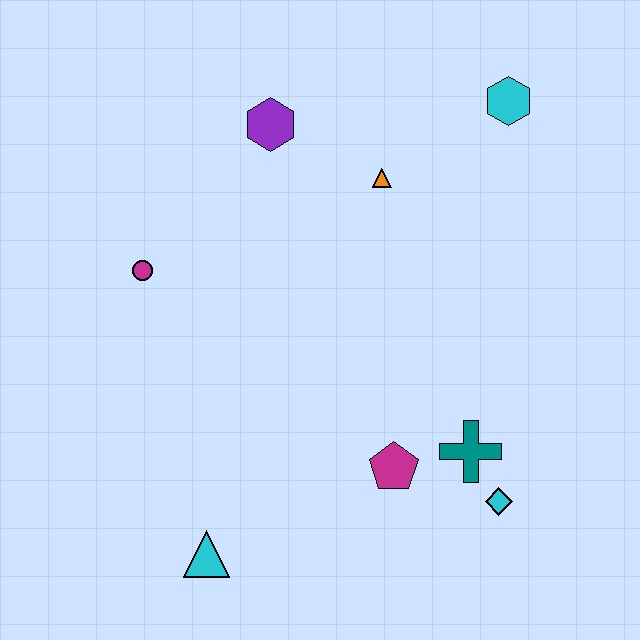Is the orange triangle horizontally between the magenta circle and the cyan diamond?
Yes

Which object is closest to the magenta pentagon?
The teal cross is closest to the magenta pentagon.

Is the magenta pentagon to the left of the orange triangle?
No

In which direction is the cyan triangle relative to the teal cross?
The cyan triangle is to the left of the teal cross.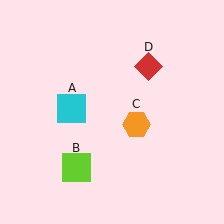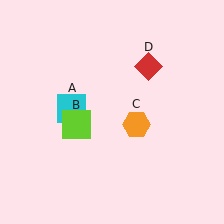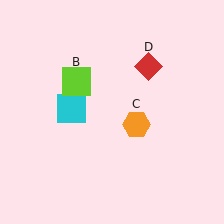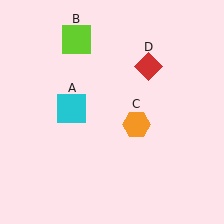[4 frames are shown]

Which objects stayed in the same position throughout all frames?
Cyan square (object A) and orange hexagon (object C) and red diamond (object D) remained stationary.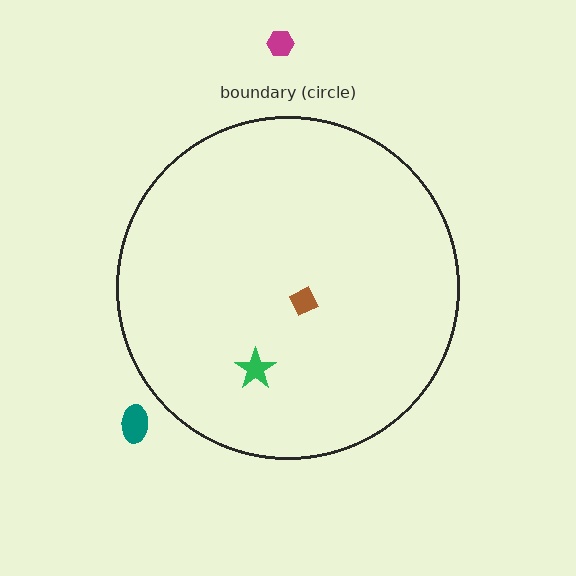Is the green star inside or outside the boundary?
Inside.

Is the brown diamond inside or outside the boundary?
Inside.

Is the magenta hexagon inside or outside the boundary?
Outside.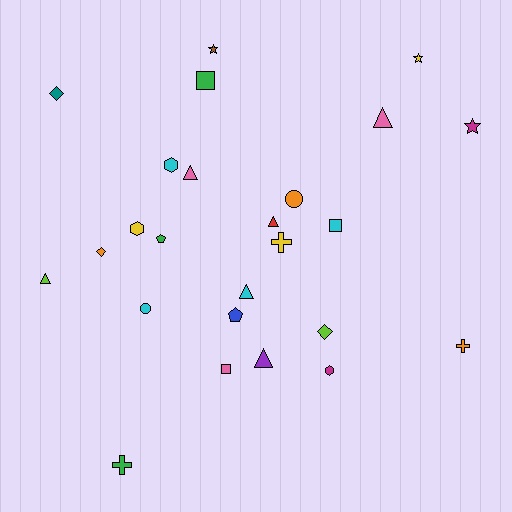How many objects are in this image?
There are 25 objects.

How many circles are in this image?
There are 2 circles.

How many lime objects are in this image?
There are 2 lime objects.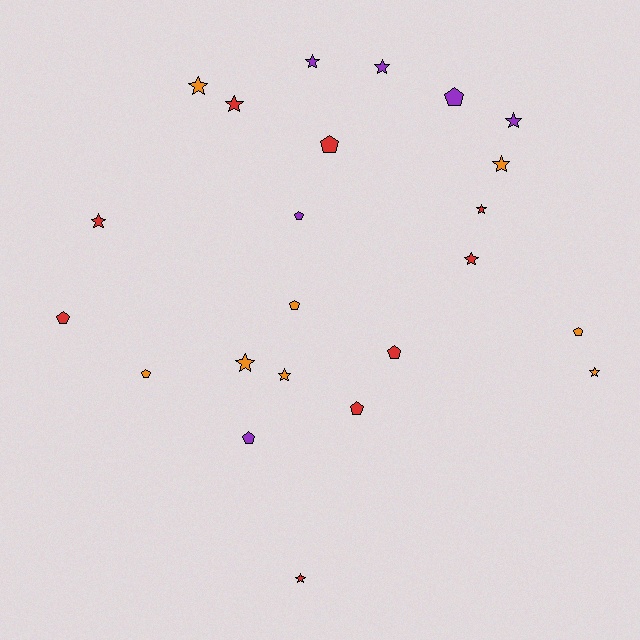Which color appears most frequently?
Red, with 9 objects.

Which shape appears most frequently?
Star, with 13 objects.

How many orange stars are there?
There are 5 orange stars.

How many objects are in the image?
There are 23 objects.